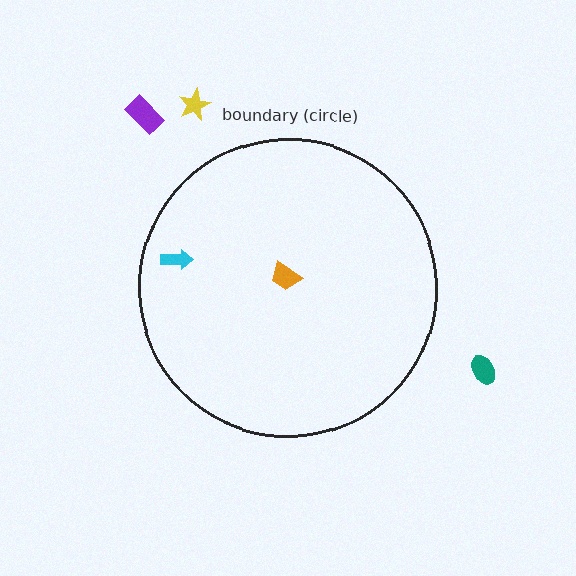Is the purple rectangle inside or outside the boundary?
Outside.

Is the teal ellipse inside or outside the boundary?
Outside.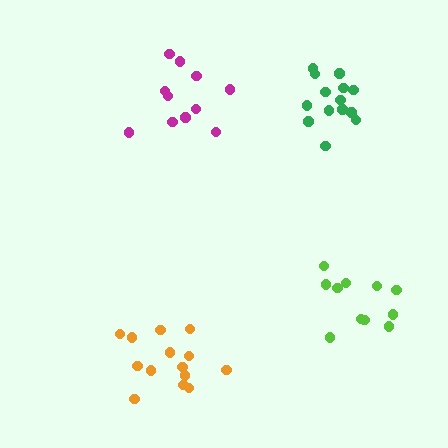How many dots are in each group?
Group 1: 14 dots, Group 2: 11 dots, Group 3: 14 dots, Group 4: 11 dots (50 total).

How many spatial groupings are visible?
There are 4 spatial groupings.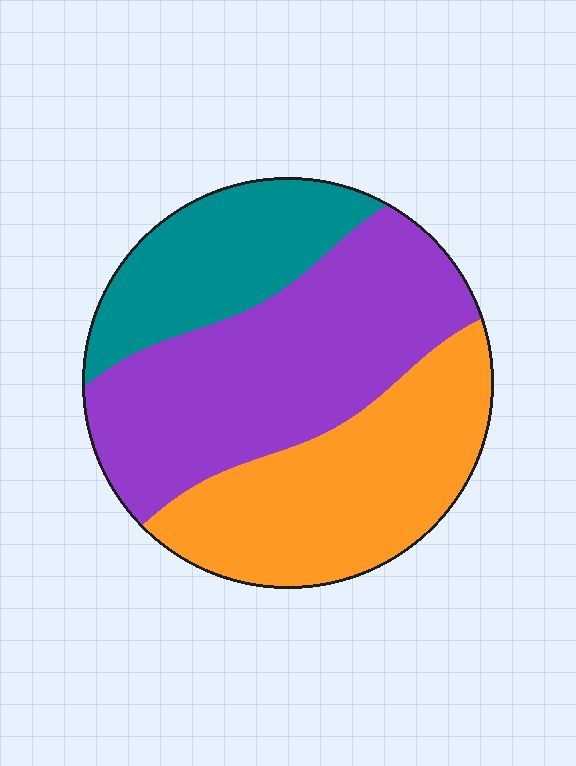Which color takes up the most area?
Purple, at roughly 45%.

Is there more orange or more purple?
Purple.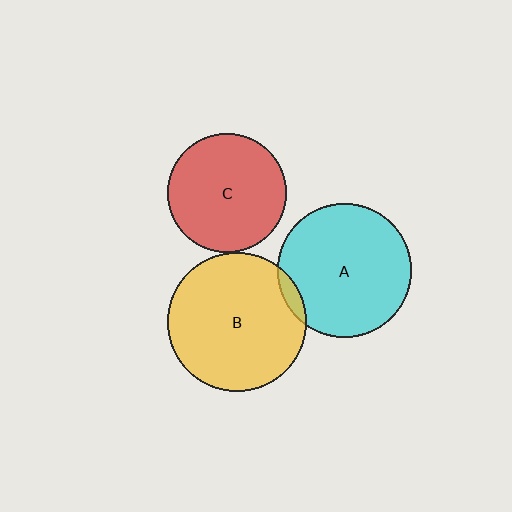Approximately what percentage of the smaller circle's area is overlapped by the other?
Approximately 5%.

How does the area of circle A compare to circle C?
Approximately 1.3 times.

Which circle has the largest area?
Circle B (yellow).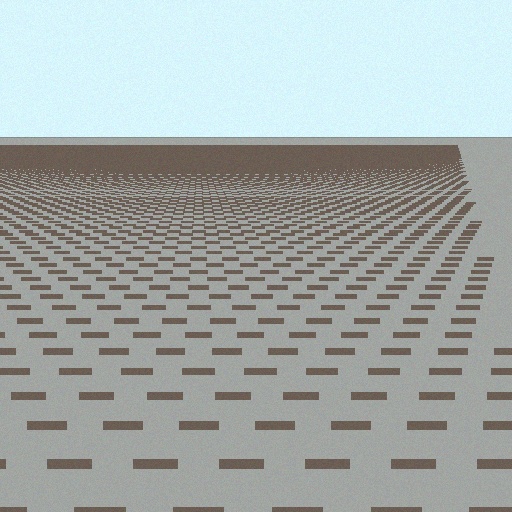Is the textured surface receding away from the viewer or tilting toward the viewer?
The surface is receding away from the viewer. Texture elements get smaller and denser toward the top.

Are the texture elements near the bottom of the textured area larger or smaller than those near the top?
Larger. Near the bottom, elements are closer to the viewer and appear at a bigger on-screen size.